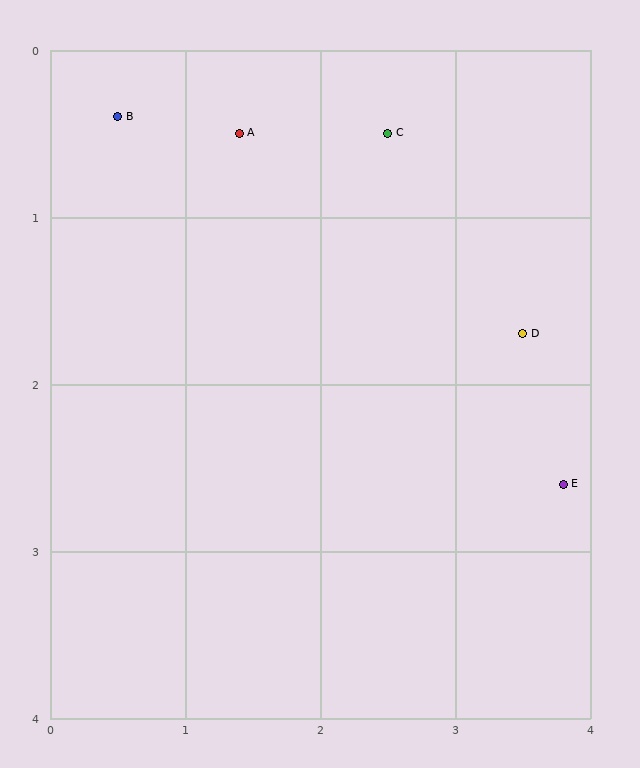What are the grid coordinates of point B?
Point B is at approximately (0.5, 0.4).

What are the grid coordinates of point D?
Point D is at approximately (3.5, 1.7).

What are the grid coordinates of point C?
Point C is at approximately (2.5, 0.5).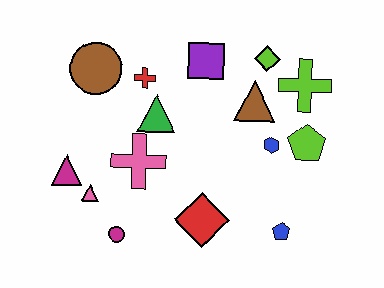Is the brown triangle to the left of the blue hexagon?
Yes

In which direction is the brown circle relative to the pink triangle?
The brown circle is above the pink triangle.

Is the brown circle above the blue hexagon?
Yes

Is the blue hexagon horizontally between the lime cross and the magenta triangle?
Yes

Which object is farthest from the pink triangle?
The lime cross is farthest from the pink triangle.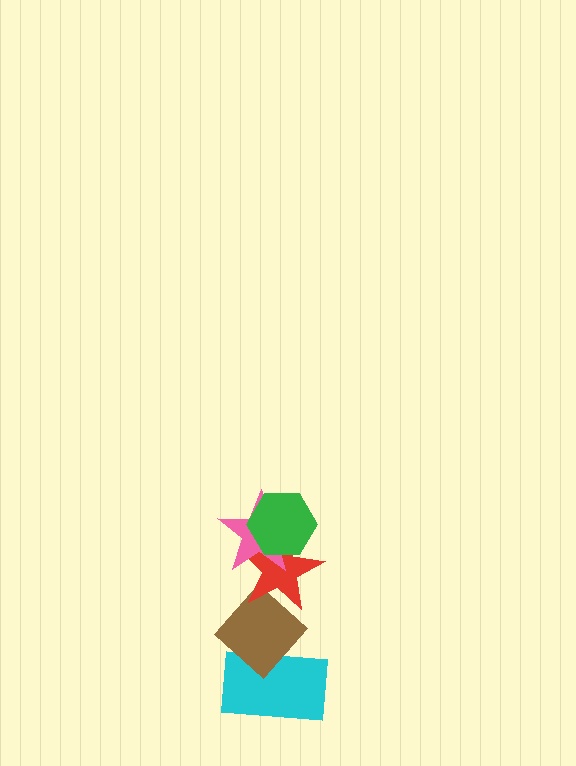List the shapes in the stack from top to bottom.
From top to bottom: the green hexagon, the pink star, the red star, the brown diamond, the cyan rectangle.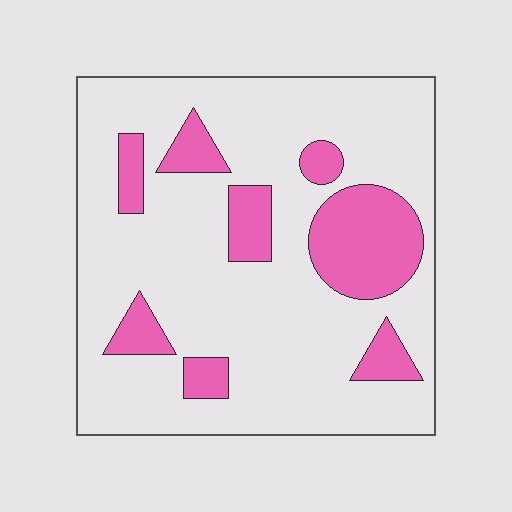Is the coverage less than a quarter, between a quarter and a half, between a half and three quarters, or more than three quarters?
Less than a quarter.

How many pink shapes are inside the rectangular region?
8.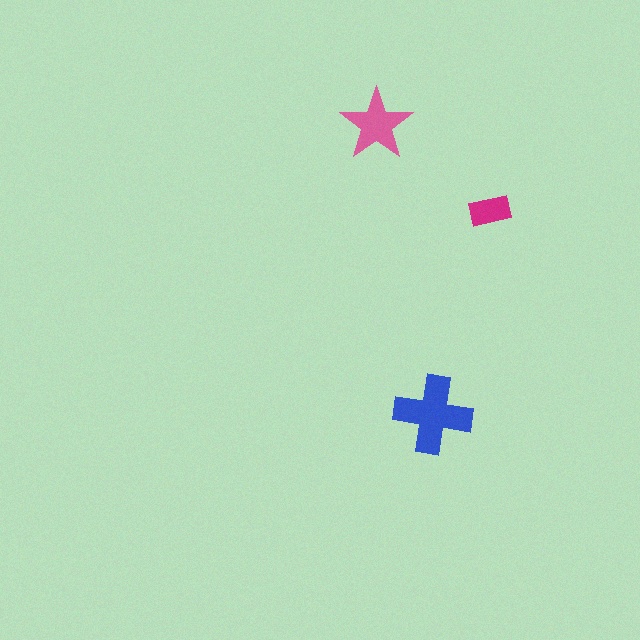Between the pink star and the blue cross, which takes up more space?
The blue cross.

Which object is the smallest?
The magenta rectangle.